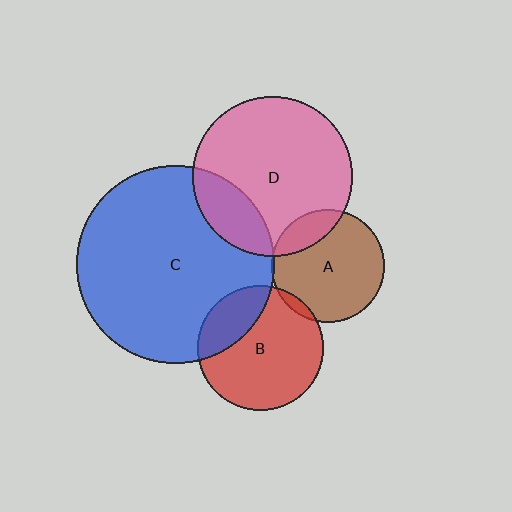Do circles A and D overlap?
Yes.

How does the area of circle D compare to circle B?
Approximately 1.6 times.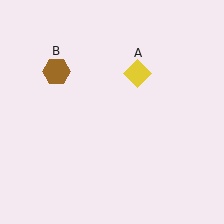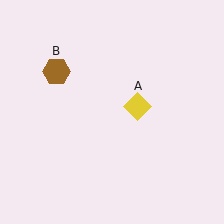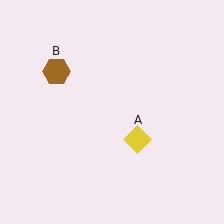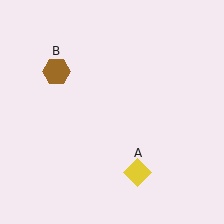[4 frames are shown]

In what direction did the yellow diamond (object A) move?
The yellow diamond (object A) moved down.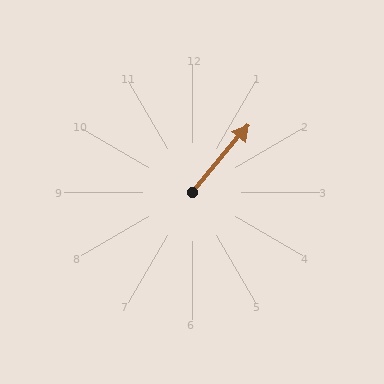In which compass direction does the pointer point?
Northeast.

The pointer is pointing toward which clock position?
Roughly 1 o'clock.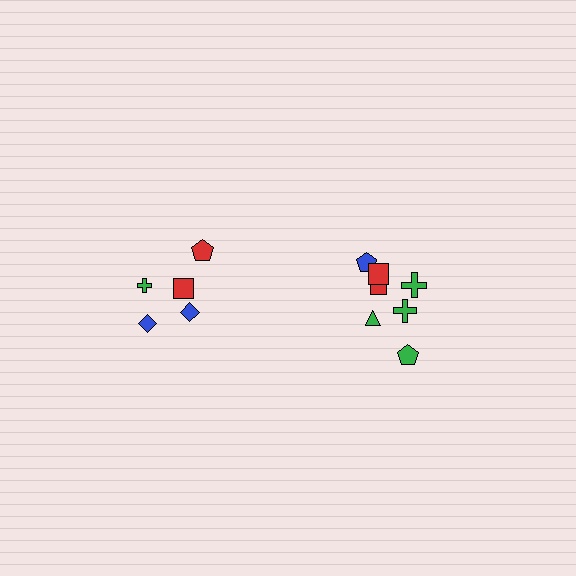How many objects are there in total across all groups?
There are 12 objects.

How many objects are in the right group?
There are 7 objects.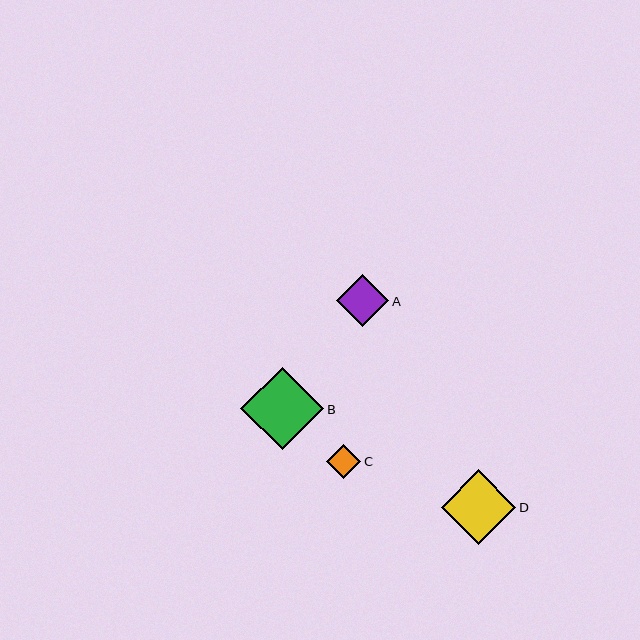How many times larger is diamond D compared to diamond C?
Diamond D is approximately 2.2 times the size of diamond C.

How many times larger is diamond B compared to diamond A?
Diamond B is approximately 1.6 times the size of diamond A.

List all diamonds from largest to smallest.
From largest to smallest: B, D, A, C.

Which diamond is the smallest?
Diamond C is the smallest with a size of approximately 34 pixels.